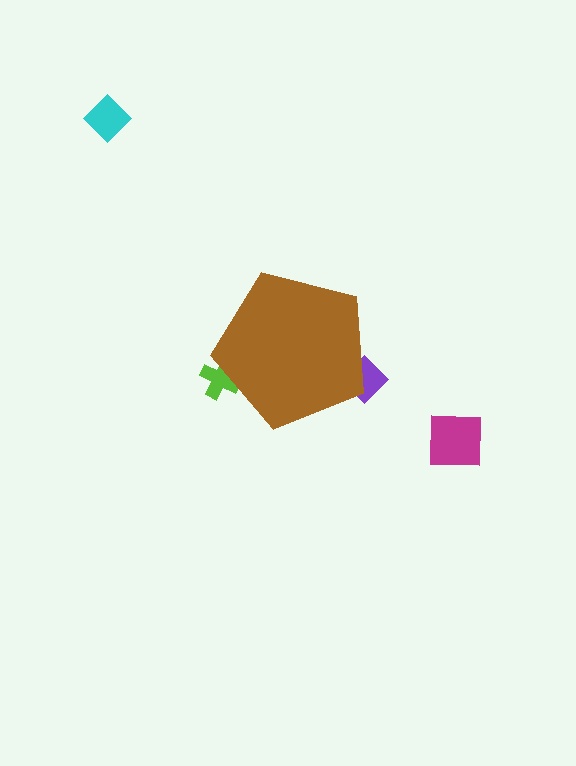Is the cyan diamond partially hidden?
No, the cyan diamond is fully visible.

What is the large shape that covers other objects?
A brown pentagon.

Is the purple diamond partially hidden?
Yes, the purple diamond is partially hidden behind the brown pentagon.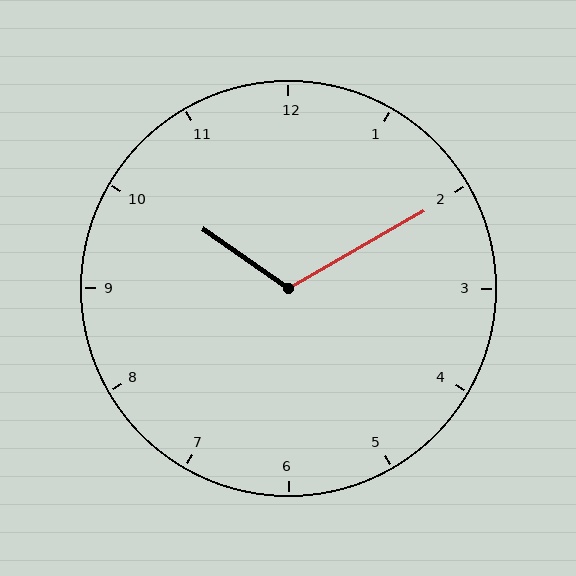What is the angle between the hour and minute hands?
Approximately 115 degrees.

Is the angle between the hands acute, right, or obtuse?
It is obtuse.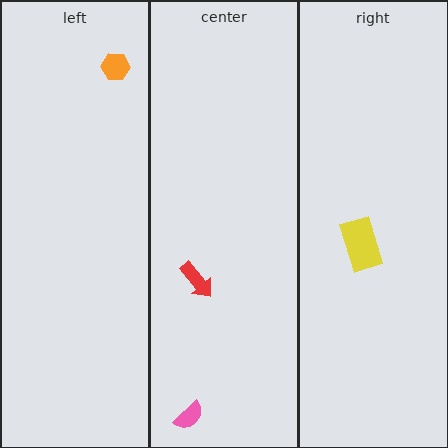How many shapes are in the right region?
1.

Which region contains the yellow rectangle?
The right region.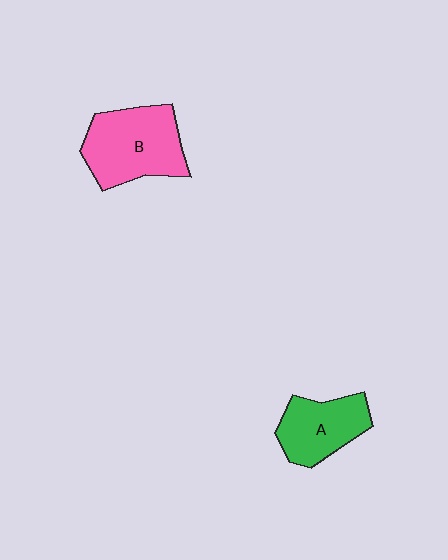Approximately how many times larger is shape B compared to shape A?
Approximately 1.4 times.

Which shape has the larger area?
Shape B (pink).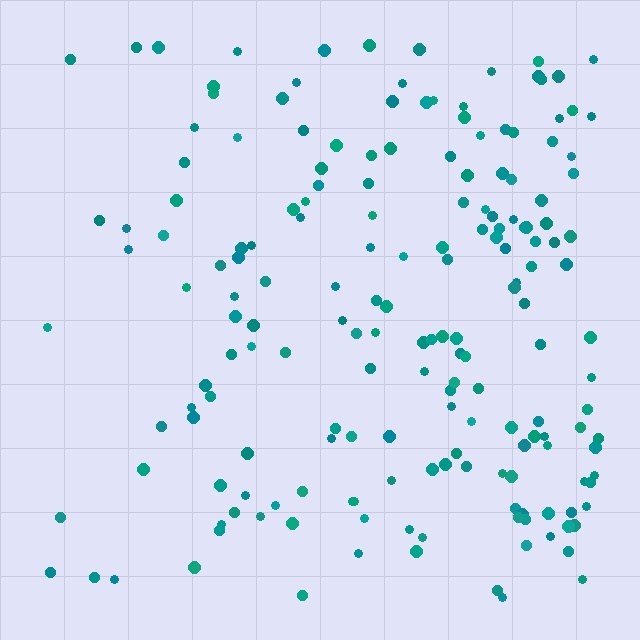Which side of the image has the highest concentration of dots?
The right.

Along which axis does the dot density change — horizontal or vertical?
Horizontal.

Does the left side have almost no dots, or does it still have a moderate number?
Still a moderate number, just noticeably fewer than the right.